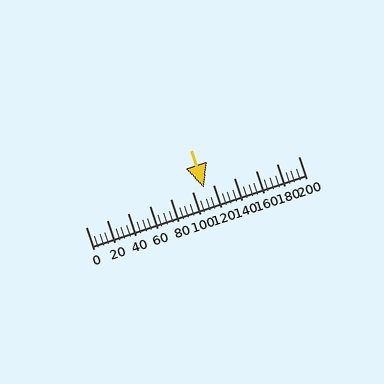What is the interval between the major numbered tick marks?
The major tick marks are spaced 20 units apart.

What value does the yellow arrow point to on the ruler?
The yellow arrow points to approximately 111.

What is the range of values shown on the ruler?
The ruler shows values from 0 to 200.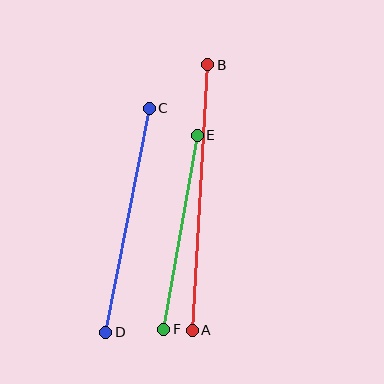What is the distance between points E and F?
The distance is approximately 197 pixels.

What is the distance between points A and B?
The distance is approximately 266 pixels.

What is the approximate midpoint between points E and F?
The midpoint is at approximately (180, 232) pixels.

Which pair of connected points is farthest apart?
Points A and B are farthest apart.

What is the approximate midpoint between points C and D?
The midpoint is at approximately (127, 220) pixels.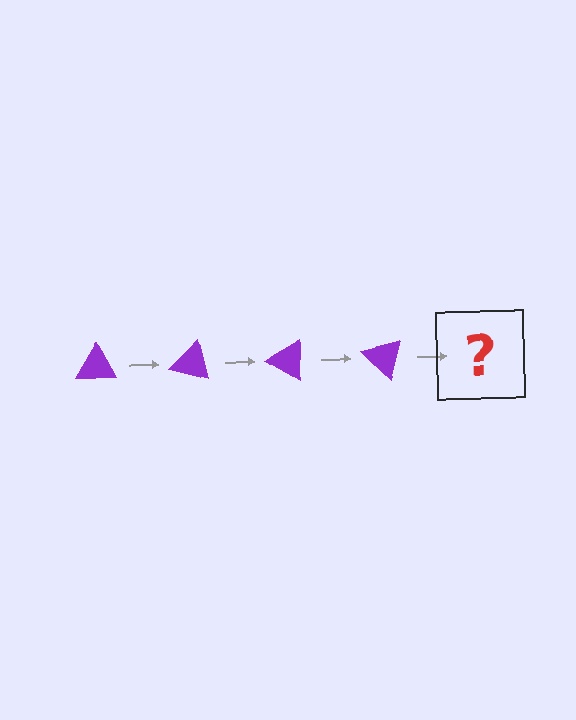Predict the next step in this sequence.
The next step is a purple triangle rotated 60 degrees.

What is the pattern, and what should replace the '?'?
The pattern is that the triangle rotates 15 degrees each step. The '?' should be a purple triangle rotated 60 degrees.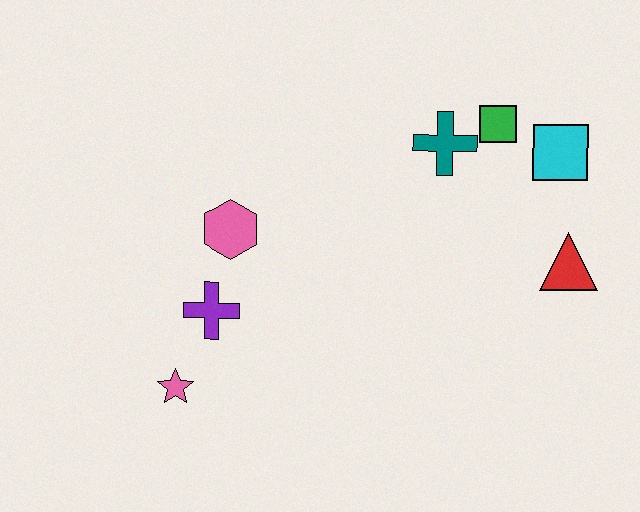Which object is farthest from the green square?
The pink star is farthest from the green square.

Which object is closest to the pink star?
The purple cross is closest to the pink star.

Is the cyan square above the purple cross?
Yes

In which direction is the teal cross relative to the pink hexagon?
The teal cross is to the right of the pink hexagon.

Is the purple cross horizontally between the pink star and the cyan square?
Yes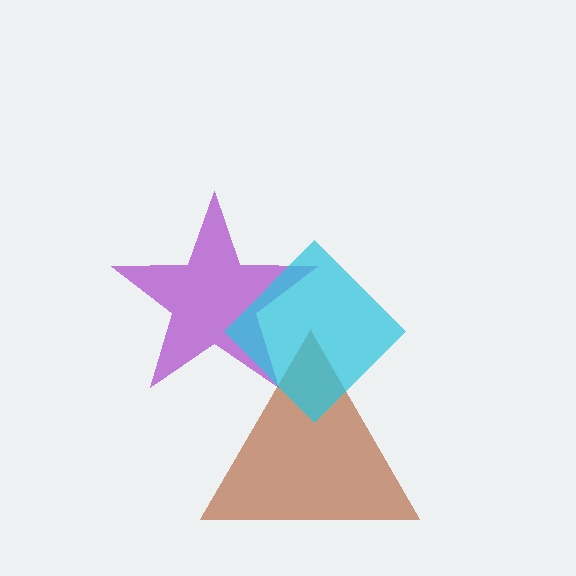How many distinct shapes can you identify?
There are 3 distinct shapes: a purple star, a brown triangle, a cyan diamond.